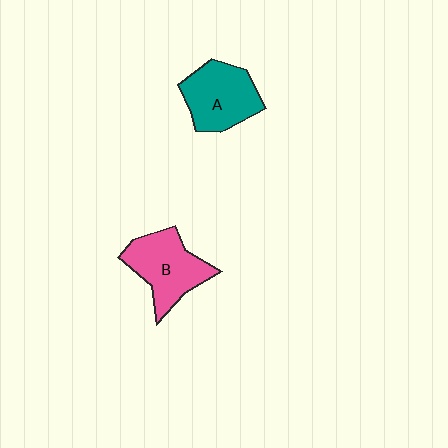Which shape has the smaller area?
Shape A (teal).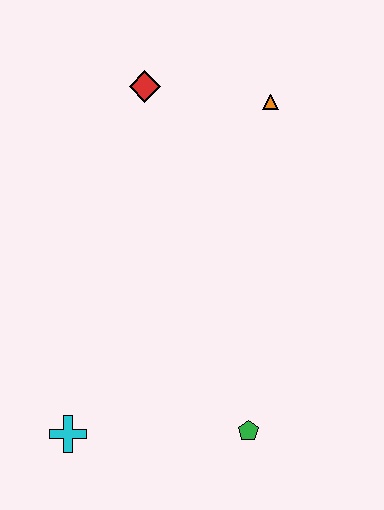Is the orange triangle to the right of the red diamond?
Yes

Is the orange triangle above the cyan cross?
Yes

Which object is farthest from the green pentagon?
The red diamond is farthest from the green pentagon.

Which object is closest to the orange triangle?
The red diamond is closest to the orange triangle.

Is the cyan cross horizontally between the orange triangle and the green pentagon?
No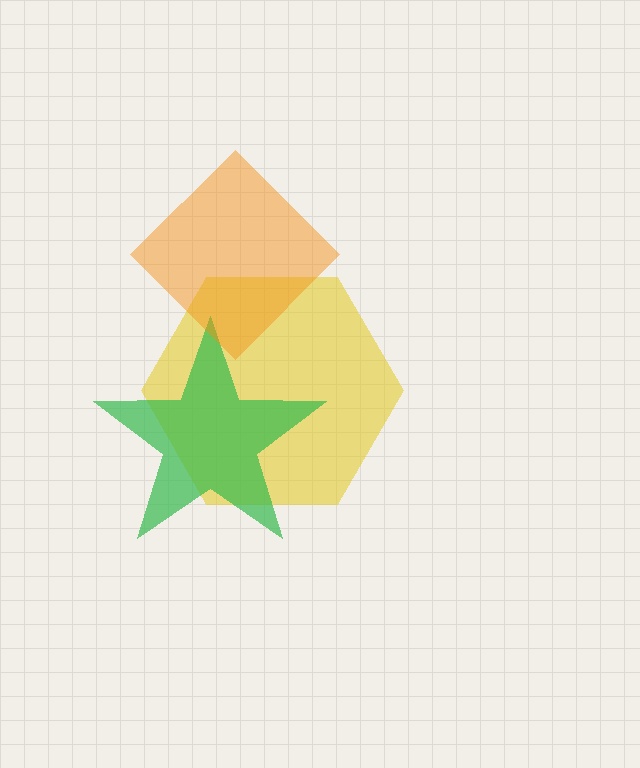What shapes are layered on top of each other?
The layered shapes are: a yellow hexagon, a green star, an orange diamond.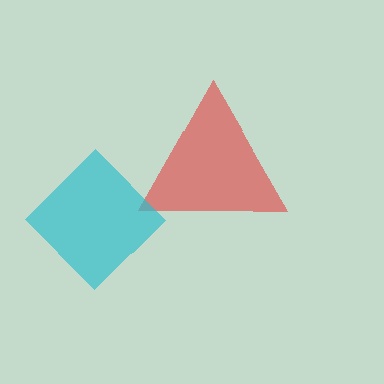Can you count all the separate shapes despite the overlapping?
Yes, there are 2 separate shapes.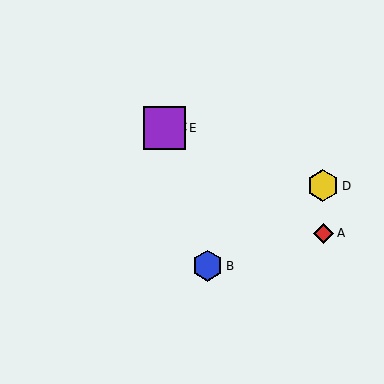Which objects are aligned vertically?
Objects C, E are aligned vertically.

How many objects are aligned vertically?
2 objects (C, E) are aligned vertically.